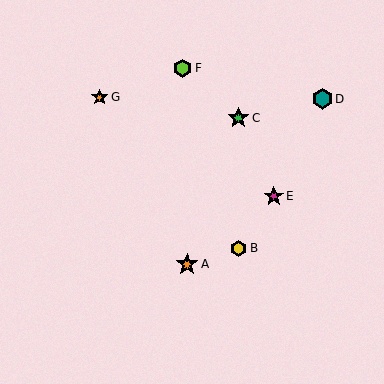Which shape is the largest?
The orange star (labeled A) is the largest.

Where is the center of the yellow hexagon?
The center of the yellow hexagon is at (239, 248).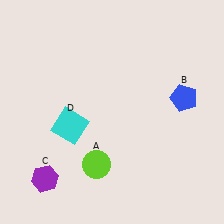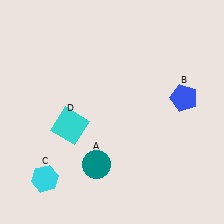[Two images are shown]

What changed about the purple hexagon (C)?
In Image 1, C is purple. In Image 2, it changed to cyan.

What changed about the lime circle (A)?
In Image 1, A is lime. In Image 2, it changed to teal.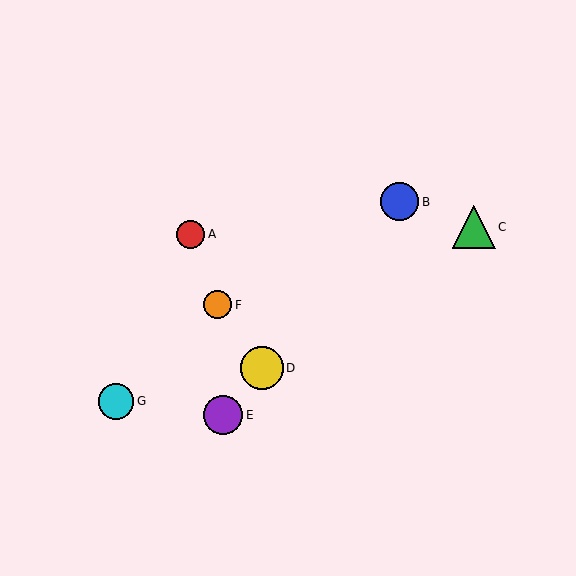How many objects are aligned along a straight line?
3 objects (B, D, E) are aligned along a straight line.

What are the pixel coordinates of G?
Object G is at (116, 401).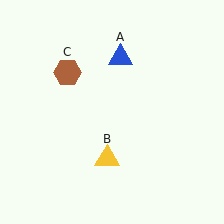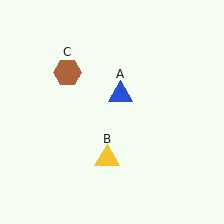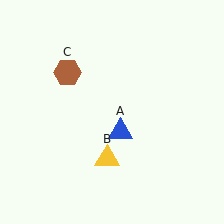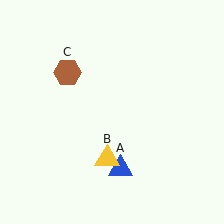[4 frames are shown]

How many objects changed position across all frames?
1 object changed position: blue triangle (object A).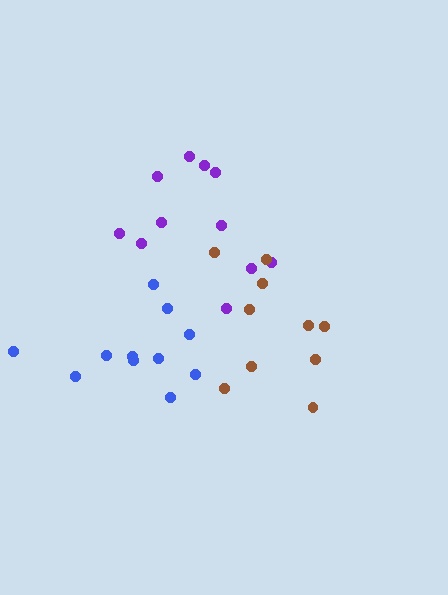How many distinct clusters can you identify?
There are 3 distinct clusters.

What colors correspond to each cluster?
The clusters are colored: purple, blue, brown.